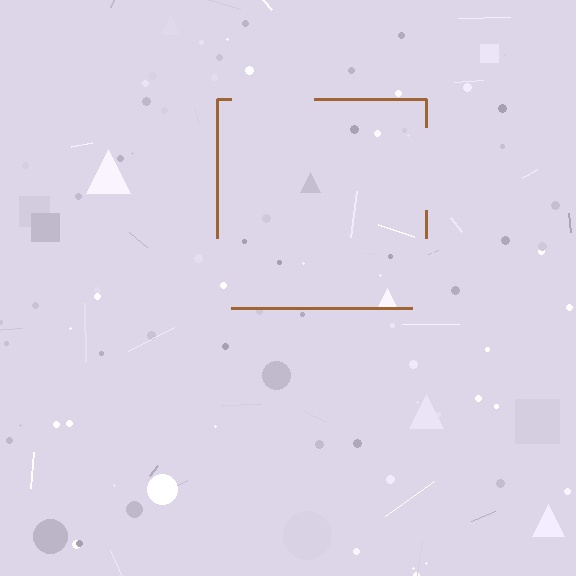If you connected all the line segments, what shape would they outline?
They would outline a square.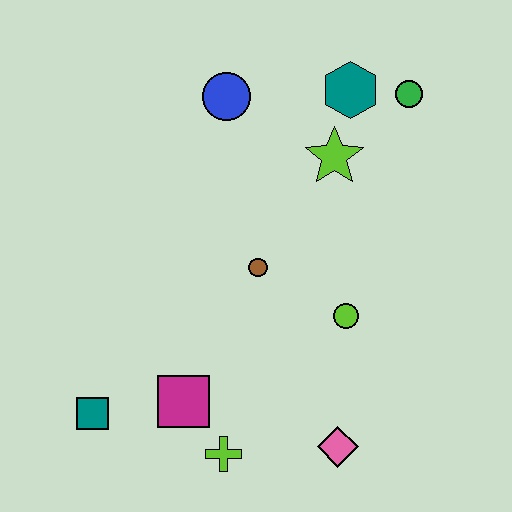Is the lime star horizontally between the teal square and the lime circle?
Yes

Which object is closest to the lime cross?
The magenta square is closest to the lime cross.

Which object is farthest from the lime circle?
The teal square is farthest from the lime circle.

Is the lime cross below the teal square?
Yes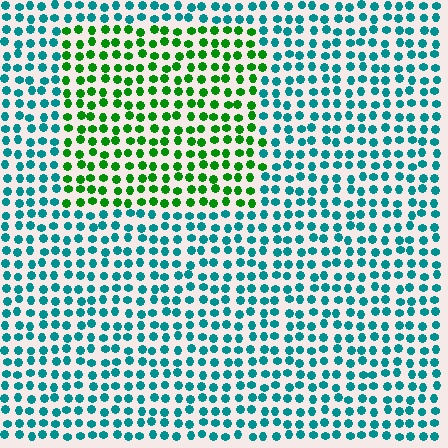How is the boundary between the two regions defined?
The boundary is defined purely by a slight shift in hue (about 56 degrees). Spacing, size, and orientation are identical on both sides.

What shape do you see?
I see a rectangle.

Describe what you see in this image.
The image is filled with small teal elements in a uniform arrangement. A rectangle-shaped region is visible where the elements are tinted to a slightly different hue, forming a subtle color boundary.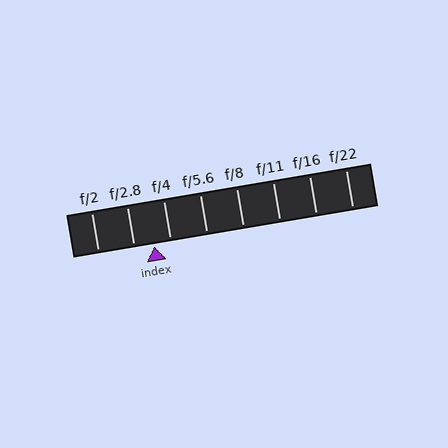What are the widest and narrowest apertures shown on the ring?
The widest aperture shown is f/2 and the narrowest is f/22.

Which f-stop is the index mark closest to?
The index mark is closest to f/4.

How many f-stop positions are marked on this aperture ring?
There are 8 f-stop positions marked.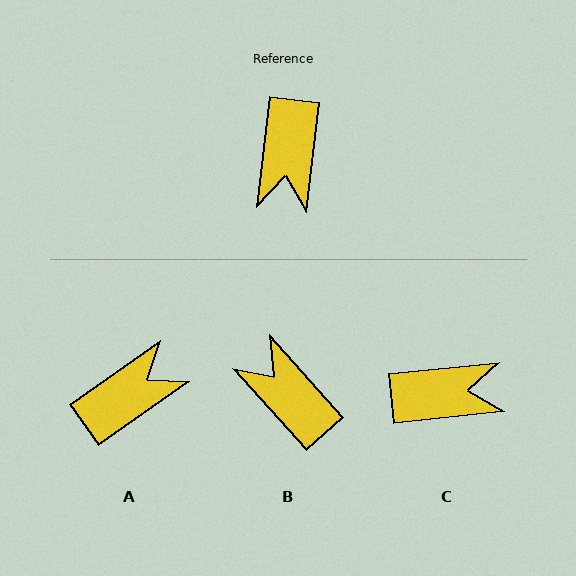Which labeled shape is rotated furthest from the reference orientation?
A, about 132 degrees away.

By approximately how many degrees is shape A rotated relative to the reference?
Approximately 132 degrees counter-clockwise.